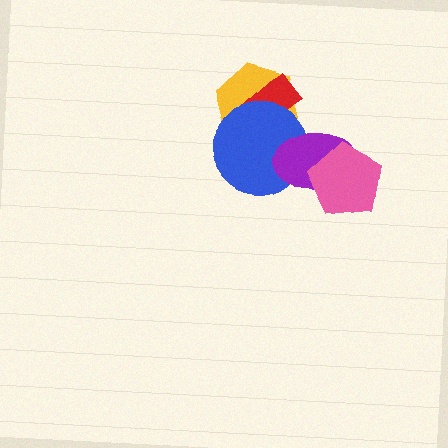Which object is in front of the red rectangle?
The blue circle is in front of the red rectangle.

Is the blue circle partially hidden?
Yes, it is partially covered by another shape.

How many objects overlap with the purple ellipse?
2 objects overlap with the purple ellipse.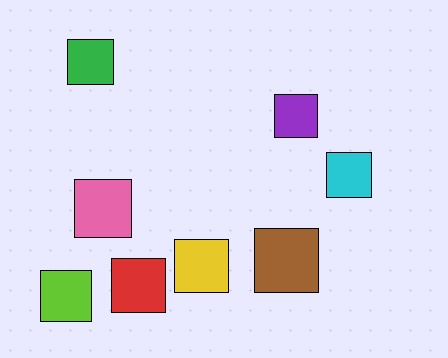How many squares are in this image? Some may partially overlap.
There are 8 squares.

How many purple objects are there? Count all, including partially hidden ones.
There is 1 purple object.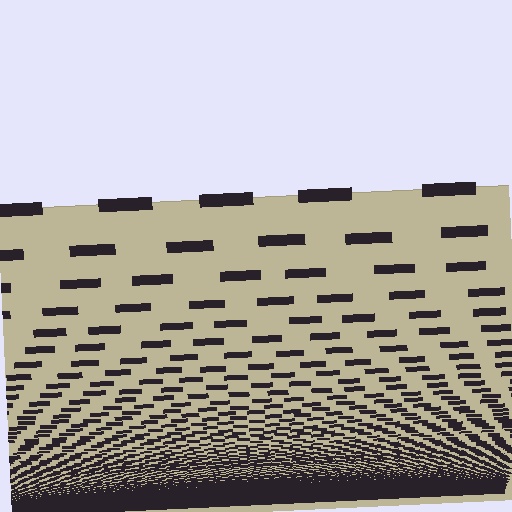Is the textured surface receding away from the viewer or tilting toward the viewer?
The surface appears to tilt toward the viewer. Texture elements get larger and sparser toward the top.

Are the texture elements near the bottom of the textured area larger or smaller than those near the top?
Smaller. The gradient is inverted — elements near the bottom are smaller and denser.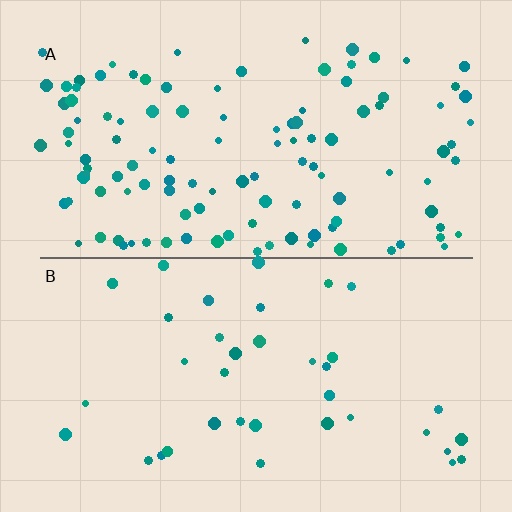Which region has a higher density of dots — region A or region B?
A (the top).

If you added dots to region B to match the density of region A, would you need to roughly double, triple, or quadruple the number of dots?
Approximately triple.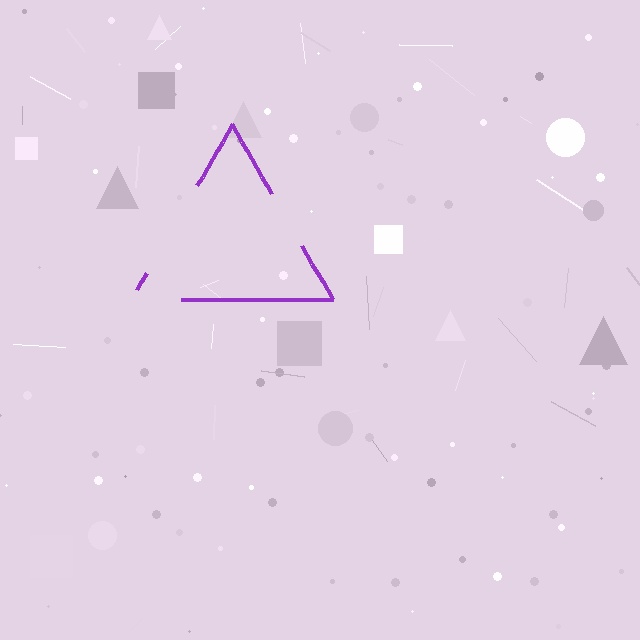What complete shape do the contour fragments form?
The contour fragments form a triangle.